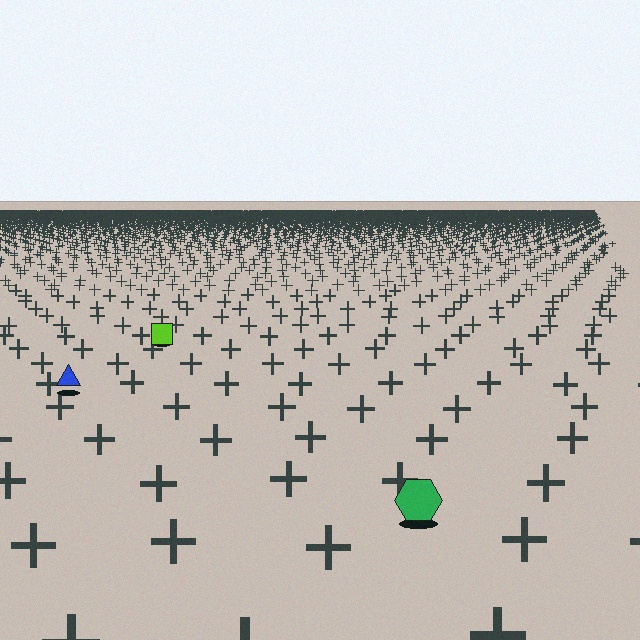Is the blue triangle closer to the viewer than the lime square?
Yes. The blue triangle is closer — you can tell from the texture gradient: the ground texture is coarser near it.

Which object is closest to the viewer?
The green hexagon is closest. The texture marks near it are larger and more spread out.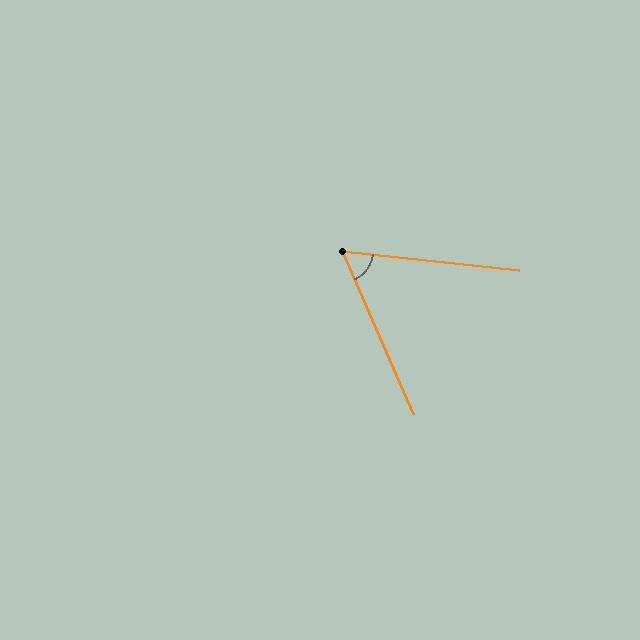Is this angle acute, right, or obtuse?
It is acute.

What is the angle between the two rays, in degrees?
Approximately 60 degrees.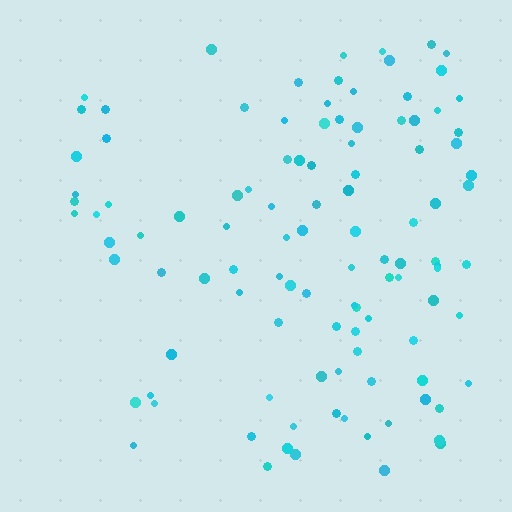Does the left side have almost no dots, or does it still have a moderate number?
Still a moderate number, just noticeably fewer than the right.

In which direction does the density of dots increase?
From left to right, with the right side densest.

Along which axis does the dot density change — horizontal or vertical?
Horizontal.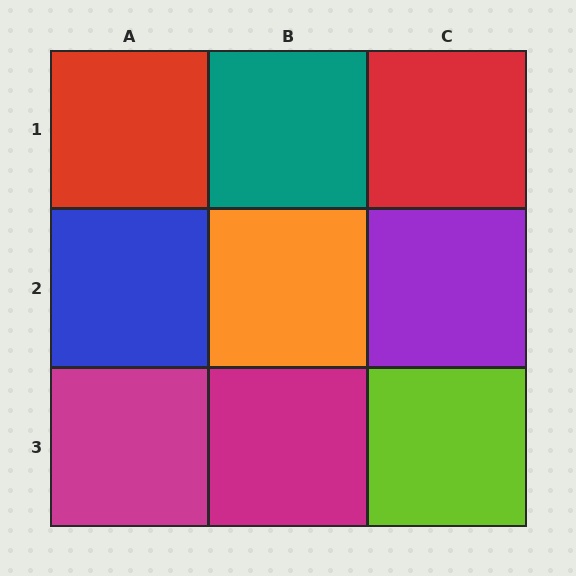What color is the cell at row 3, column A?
Magenta.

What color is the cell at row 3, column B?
Magenta.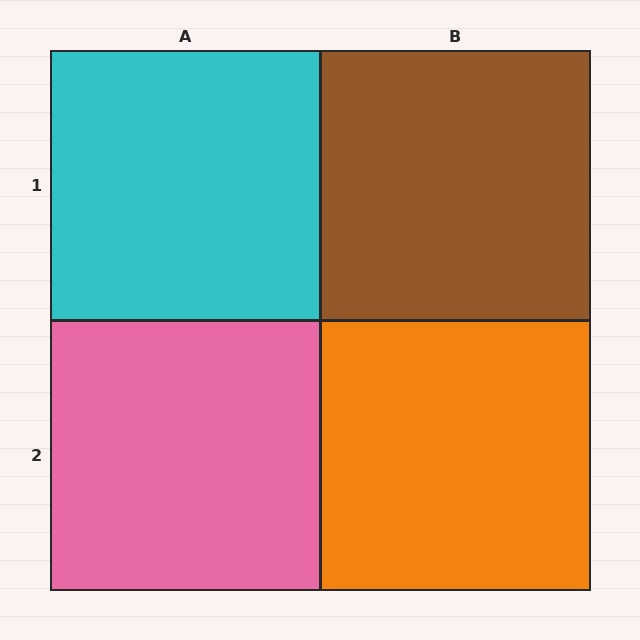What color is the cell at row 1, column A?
Cyan.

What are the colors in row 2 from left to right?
Pink, orange.